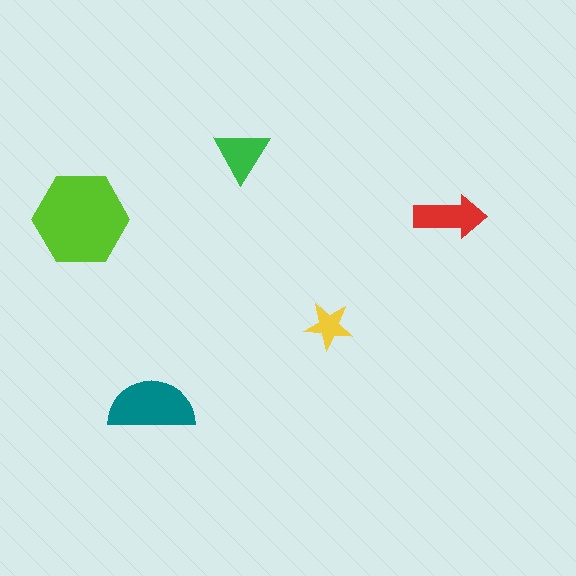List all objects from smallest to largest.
The yellow star, the green triangle, the red arrow, the teal semicircle, the lime hexagon.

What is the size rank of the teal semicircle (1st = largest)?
2nd.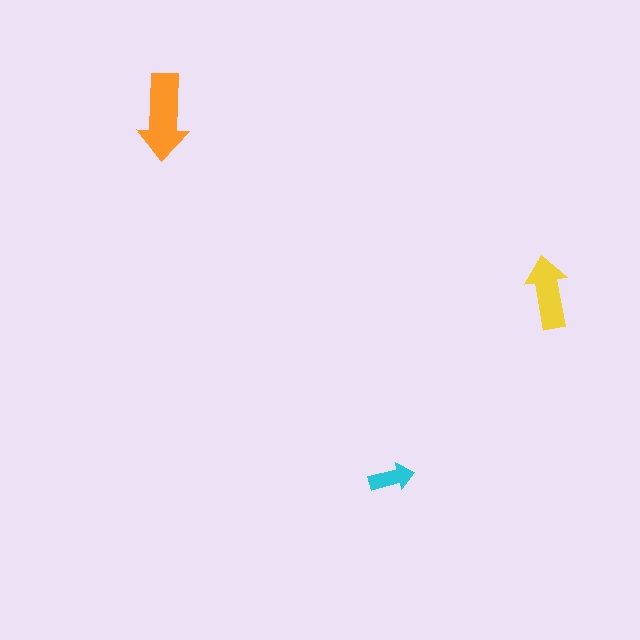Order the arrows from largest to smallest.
the orange one, the yellow one, the cyan one.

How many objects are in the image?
There are 3 objects in the image.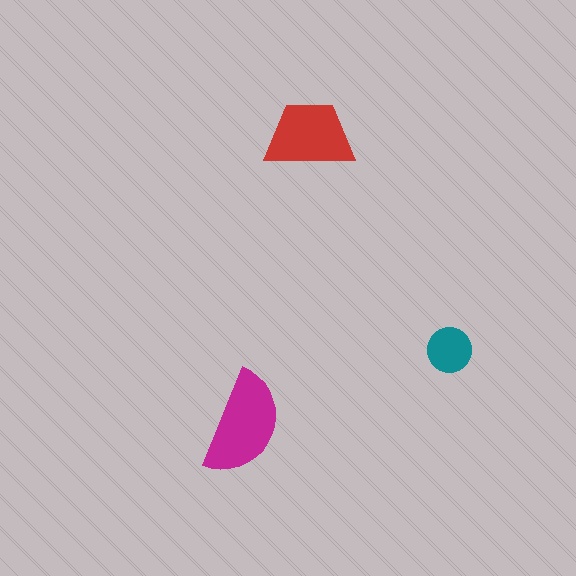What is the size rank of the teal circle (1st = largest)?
3rd.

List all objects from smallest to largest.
The teal circle, the red trapezoid, the magenta semicircle.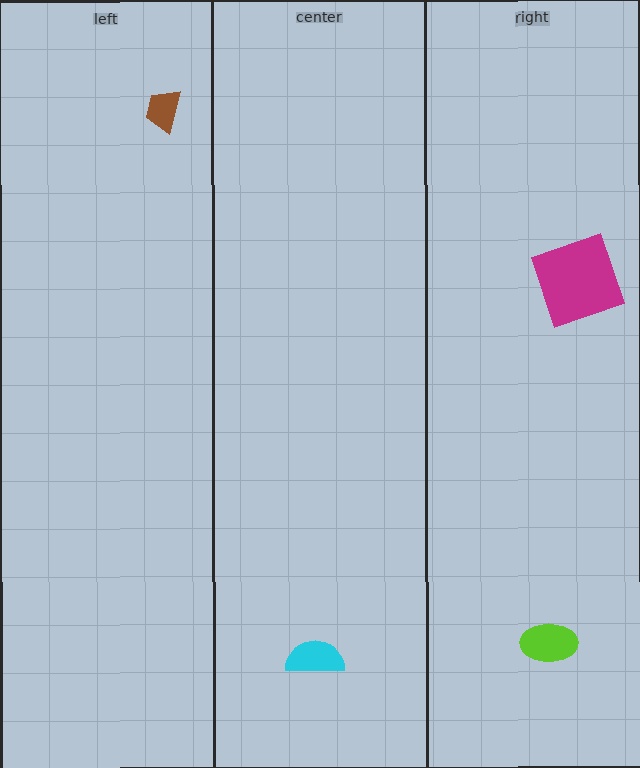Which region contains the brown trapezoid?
The left region.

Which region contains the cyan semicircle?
The center region.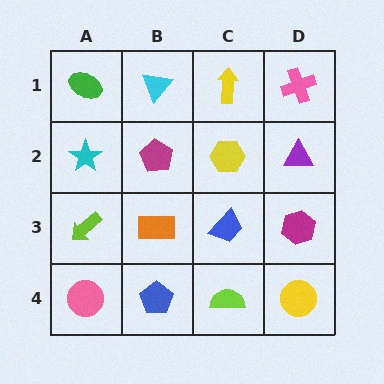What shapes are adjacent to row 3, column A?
A cyan star (row 2, column A), a pink circle (row 4, column A), an orange rectangle (row 3, column B).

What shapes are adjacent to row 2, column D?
A pink cross (row 1, column D), a magenta hexagon (row 3, column D), a yellow hexagon (row 2, column C).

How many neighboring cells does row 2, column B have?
4.